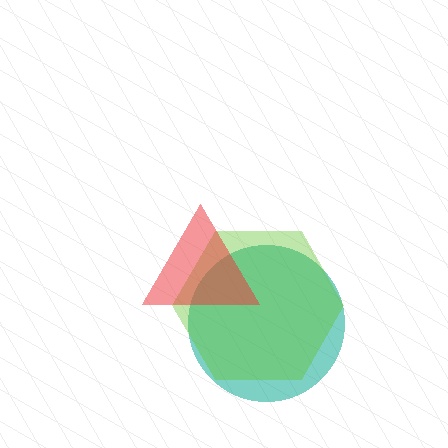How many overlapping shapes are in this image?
There are 3 overlapping shapes in the image.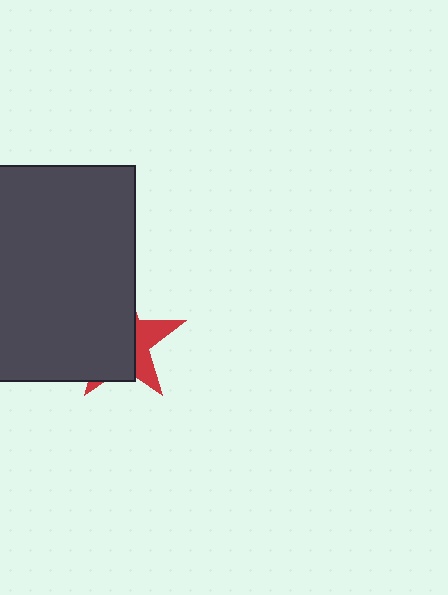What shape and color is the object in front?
The object in front is a dark gray rectangle.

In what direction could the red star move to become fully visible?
The red star could move right. That would shift it out from behind the dark gray rectangle entirely.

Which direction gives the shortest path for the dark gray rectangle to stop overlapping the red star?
Moving left gives the shortest separation.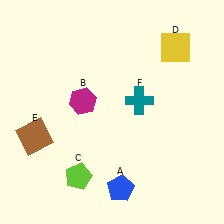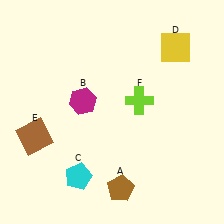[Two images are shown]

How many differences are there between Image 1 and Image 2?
There are 3 differences between the two images.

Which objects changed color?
A changed from blue to brown. C changed from lime to cyan. F changed from teal to lime.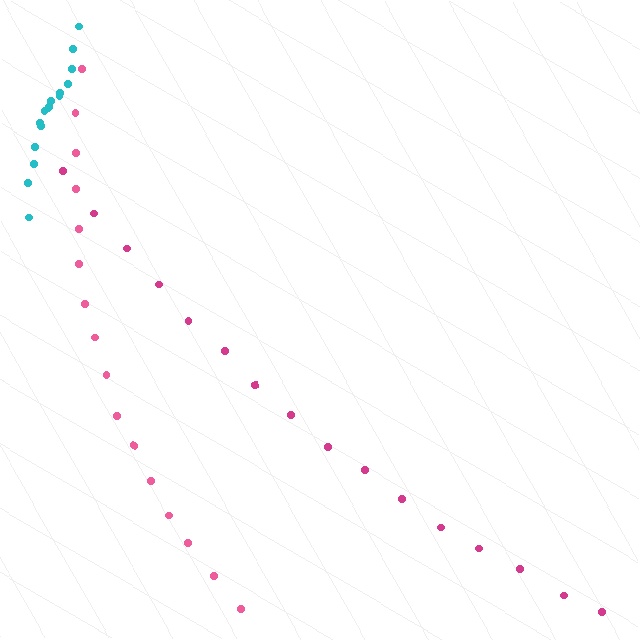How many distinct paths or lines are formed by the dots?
There are 3 distinct paths.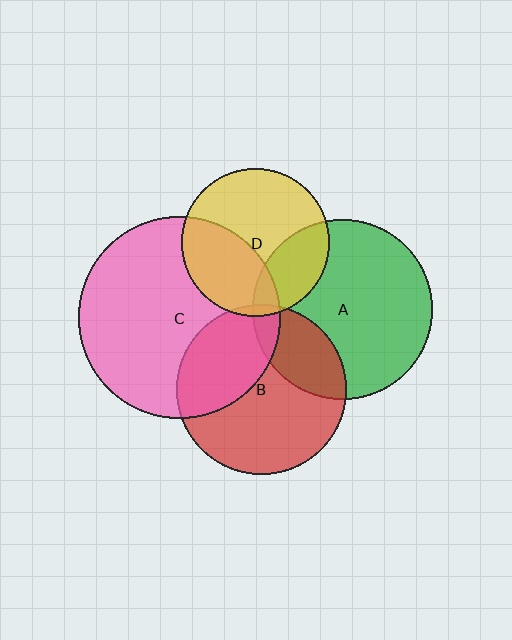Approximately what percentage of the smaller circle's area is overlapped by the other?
Approximately 35%.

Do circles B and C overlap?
Yes.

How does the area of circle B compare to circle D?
Approximately 1.3 times.